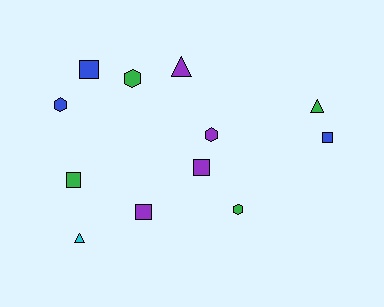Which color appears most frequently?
Purple, with 4 objects.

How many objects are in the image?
There are 12 objects.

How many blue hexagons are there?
There is 1 blue hexagon.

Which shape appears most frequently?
Square, with 5 objects.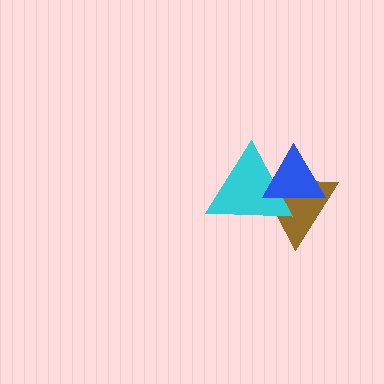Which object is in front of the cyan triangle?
The blue triangle is in front of the cyan triangle.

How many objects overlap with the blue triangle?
2 objects overlap with the blue triangle.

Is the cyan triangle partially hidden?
Yes, it is partially covered by another shape.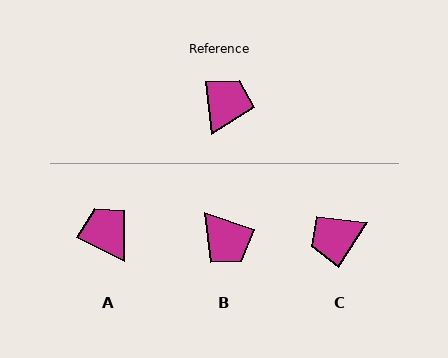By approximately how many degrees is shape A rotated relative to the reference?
Approximately 57 degrees counter-clockwise.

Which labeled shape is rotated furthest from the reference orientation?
C, about 142 degrees away.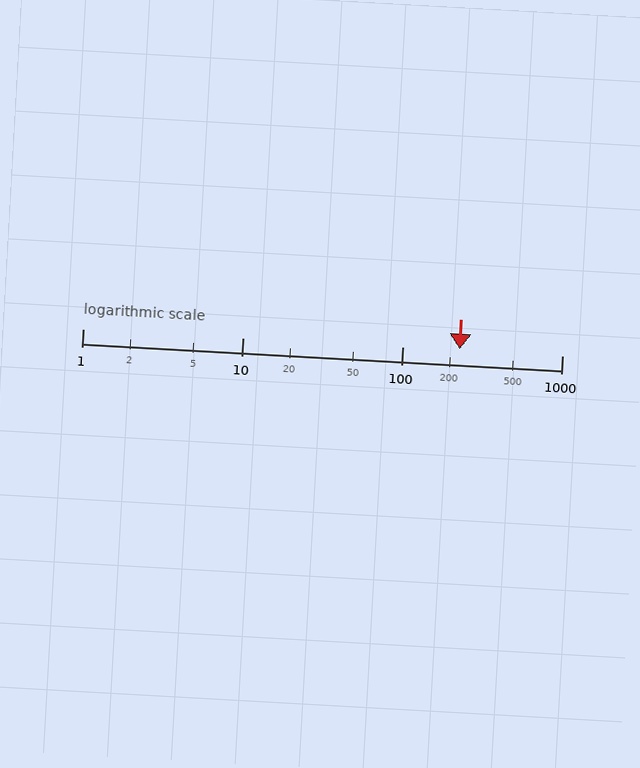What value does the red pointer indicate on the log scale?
The pointer indicates approximately 230.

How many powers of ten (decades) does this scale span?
The scale spans 3 decades, from 1 to 1000.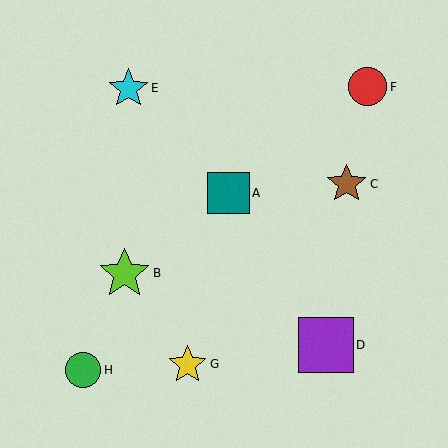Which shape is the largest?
The purple square (labeled D) is the largest.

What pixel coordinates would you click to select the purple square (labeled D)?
Click at (326, 345) to select the purple square D.